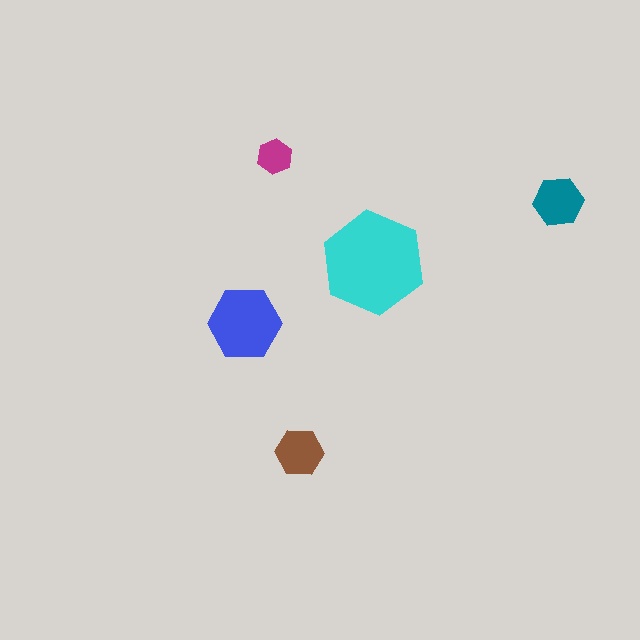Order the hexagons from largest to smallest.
the cyan one, the blue one, the teal one, the brown one, the magenta one.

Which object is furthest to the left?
The blue hexagon is leftmost.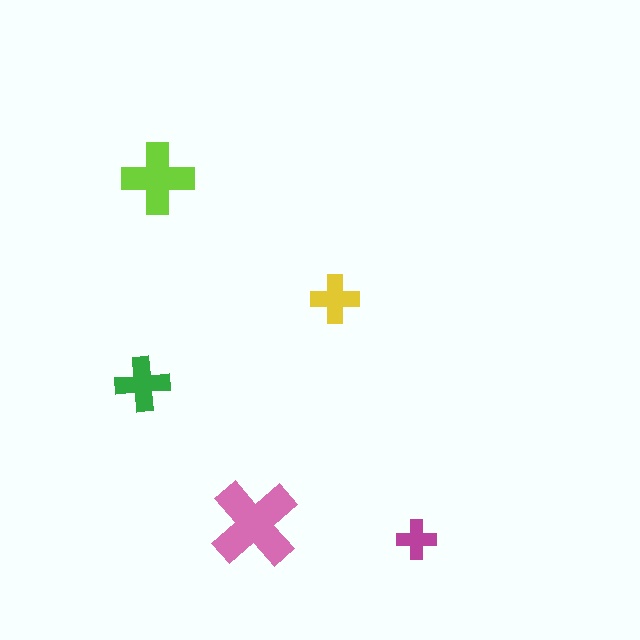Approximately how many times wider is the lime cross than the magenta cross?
About 2 times wider.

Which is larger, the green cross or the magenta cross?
The green one.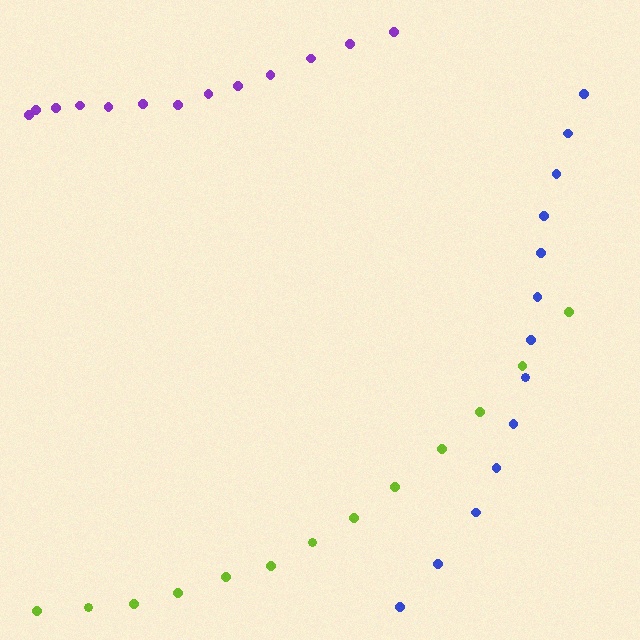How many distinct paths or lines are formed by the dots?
There are 3 distinct paths.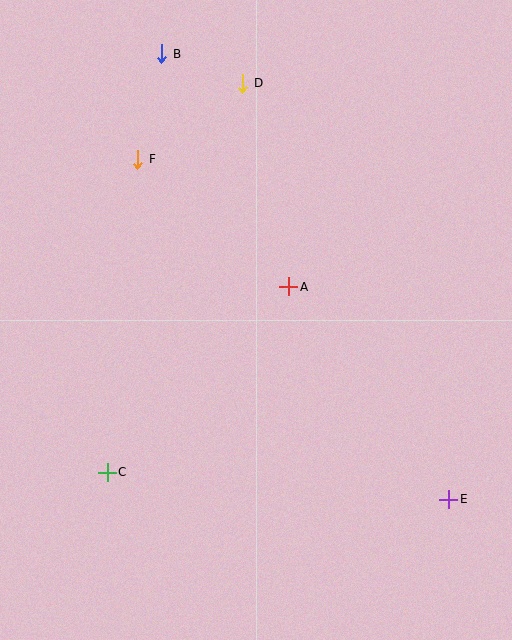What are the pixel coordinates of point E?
Point E is at (449, 499).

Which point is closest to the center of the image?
Point A at (289, 287) is closest to the center.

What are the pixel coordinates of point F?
Point F is at (138, 159).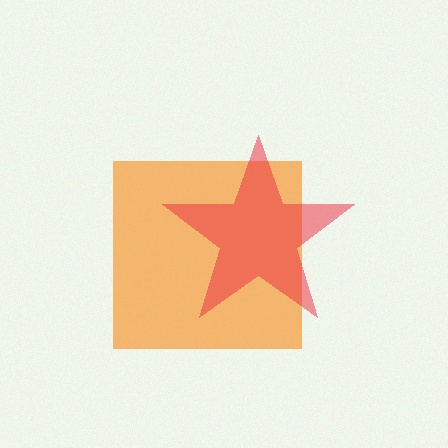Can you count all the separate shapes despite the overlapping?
Yes, there are 2 separate shapes.